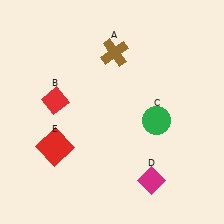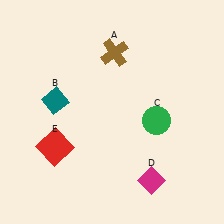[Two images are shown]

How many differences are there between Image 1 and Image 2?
There is 1 difference between the two images.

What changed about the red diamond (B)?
In Image 1, B is red. In Image 2, it changed to teal.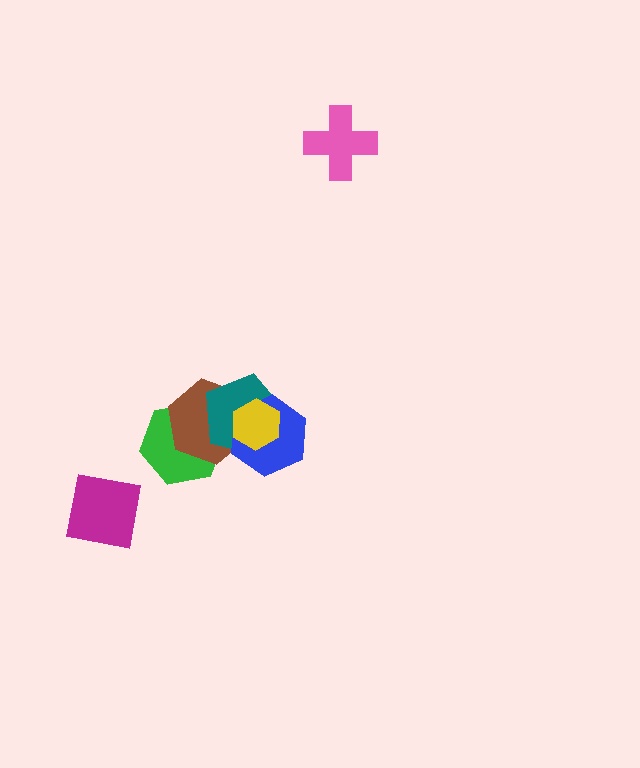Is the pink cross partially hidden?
No, no other shape covers it.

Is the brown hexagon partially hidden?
Yes, it is partially covered by another shape.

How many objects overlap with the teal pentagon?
4 objects overlap with the teal pentagon.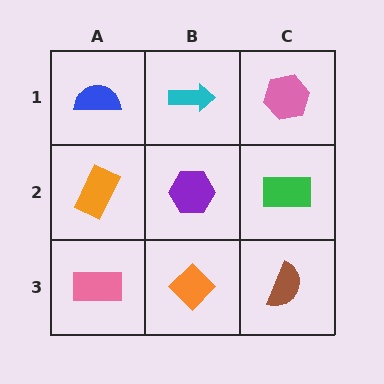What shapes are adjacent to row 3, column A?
An orange rectangle (row 2, column A), an orange diamond (row 3, column B).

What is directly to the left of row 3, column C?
An orange diamond.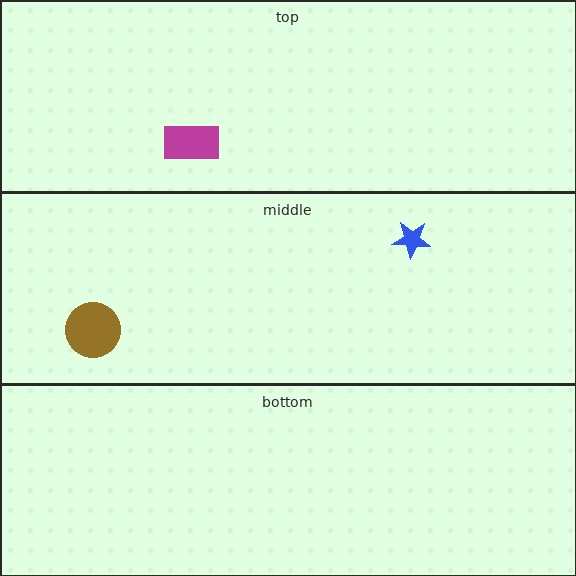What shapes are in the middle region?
The brown circle, the blue star.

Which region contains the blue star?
The middle region.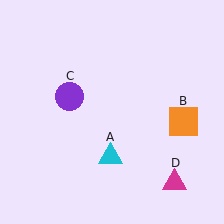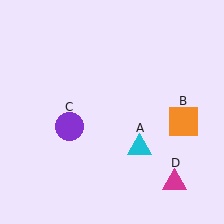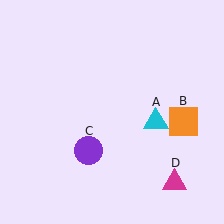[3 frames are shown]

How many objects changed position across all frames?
2 objects changed position: cyan triangle (object A), purple circle (object C).